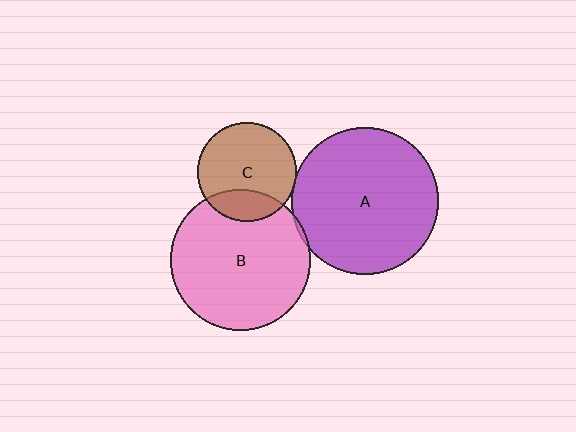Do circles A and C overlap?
Yes.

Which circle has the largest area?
Circle A (purple).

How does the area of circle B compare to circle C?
Approximately 2.0 times.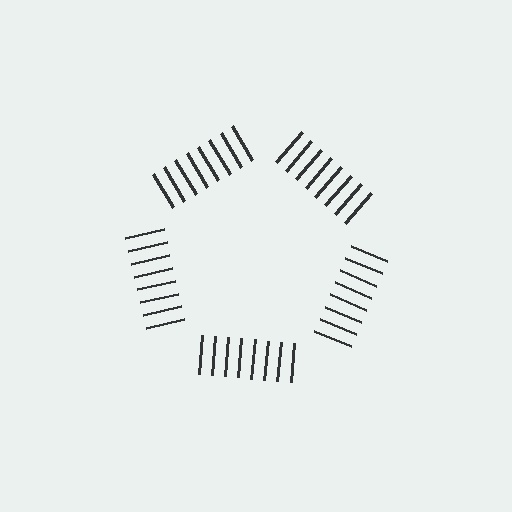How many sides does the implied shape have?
5 sides — the line-ends trace a pentagon.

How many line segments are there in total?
40 — 8 along each of the 5 edges.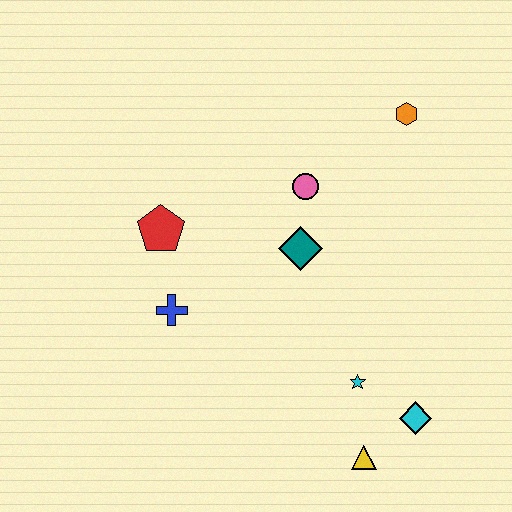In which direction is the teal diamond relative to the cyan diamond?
The teal diamond is above the cyan diamond.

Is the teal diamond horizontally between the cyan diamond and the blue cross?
Yes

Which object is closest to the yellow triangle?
The cyan diamond is closest to the yellow triangle.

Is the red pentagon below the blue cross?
No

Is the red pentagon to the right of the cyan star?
No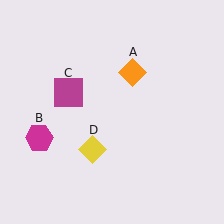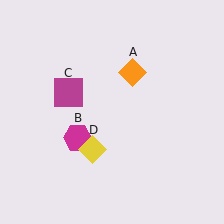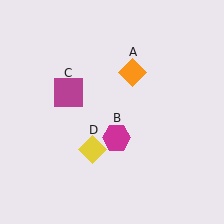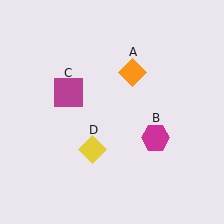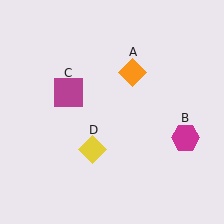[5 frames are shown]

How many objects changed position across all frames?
1 object changed position: magenta hexagon (object B).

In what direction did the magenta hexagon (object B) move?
The magenta hexagon (object B) moved right.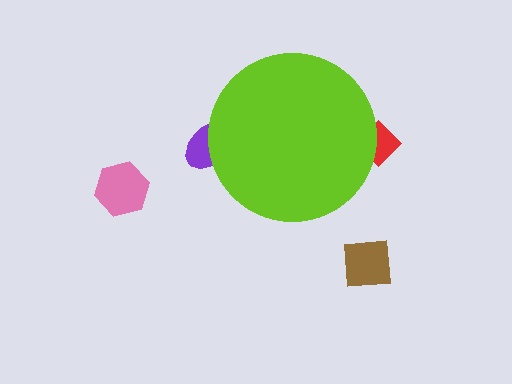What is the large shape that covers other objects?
A lime circle.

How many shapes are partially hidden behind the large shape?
2 shapes are partially hidden.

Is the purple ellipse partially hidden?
Yes, the purple ellipse is partially hidden behind the lime circle.